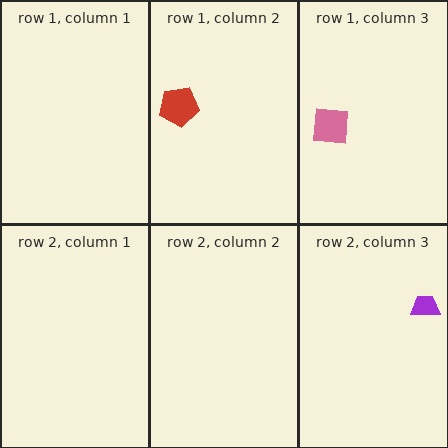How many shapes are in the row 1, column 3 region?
1.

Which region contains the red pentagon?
The row 1, column 2 region.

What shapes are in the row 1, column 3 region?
The pink square.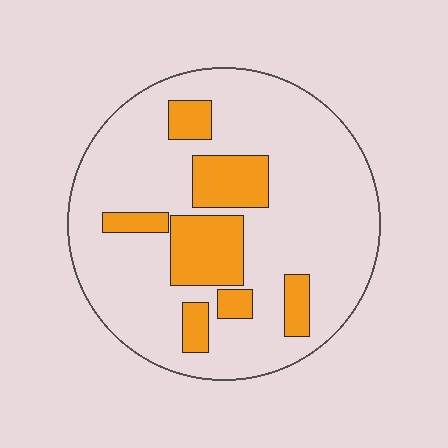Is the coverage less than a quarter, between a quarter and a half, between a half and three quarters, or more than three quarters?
Less than a quarter.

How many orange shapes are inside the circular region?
7.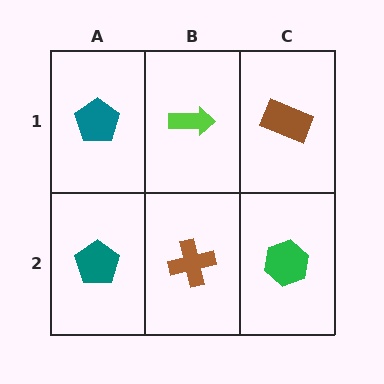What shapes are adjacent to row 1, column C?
A green hexagon (row 2, column C), a lime arrow (row 1, column B).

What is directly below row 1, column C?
A green hexagon.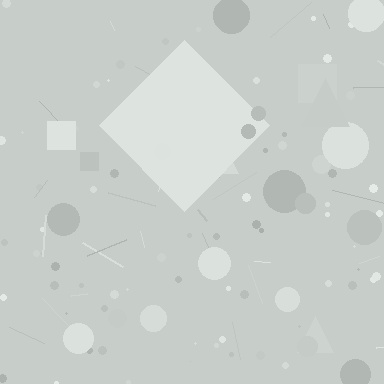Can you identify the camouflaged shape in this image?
The camouflaged shape is a diamond.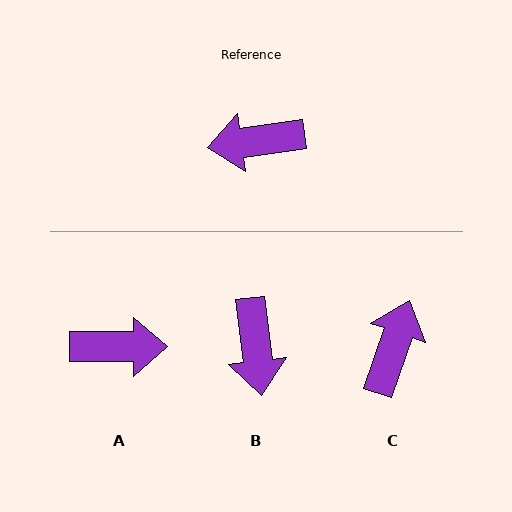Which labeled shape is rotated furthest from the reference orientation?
A, about 172 degrees away.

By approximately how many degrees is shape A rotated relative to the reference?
Approximately 172 degrees counter-clockwise.